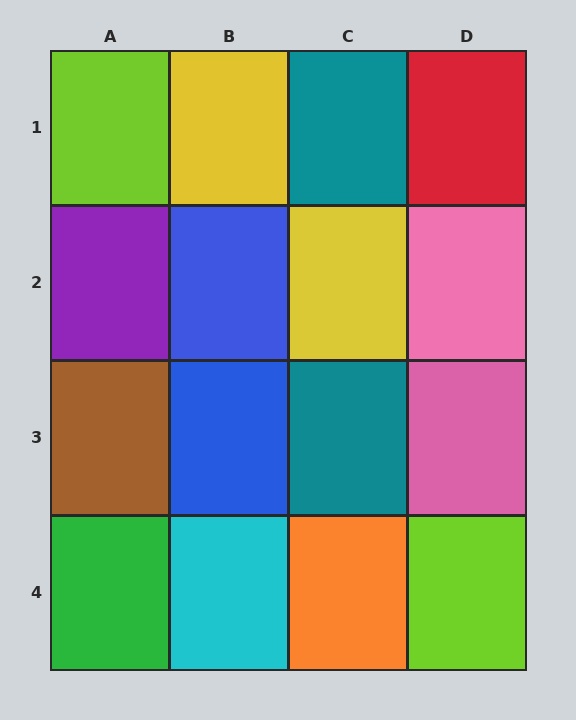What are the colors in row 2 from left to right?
Purple, blue, yellow, pink.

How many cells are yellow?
2 cells are yellow.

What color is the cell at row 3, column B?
Blue.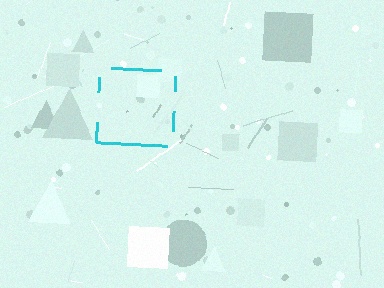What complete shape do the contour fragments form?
The contour fragments form a square.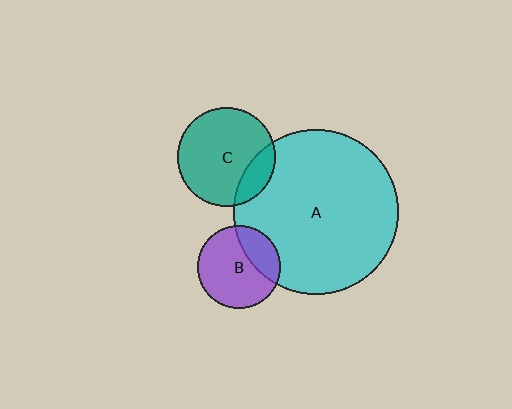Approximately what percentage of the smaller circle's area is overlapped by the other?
Approximately 20%.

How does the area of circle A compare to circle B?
Approximately 4.0 times.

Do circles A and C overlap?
Yes.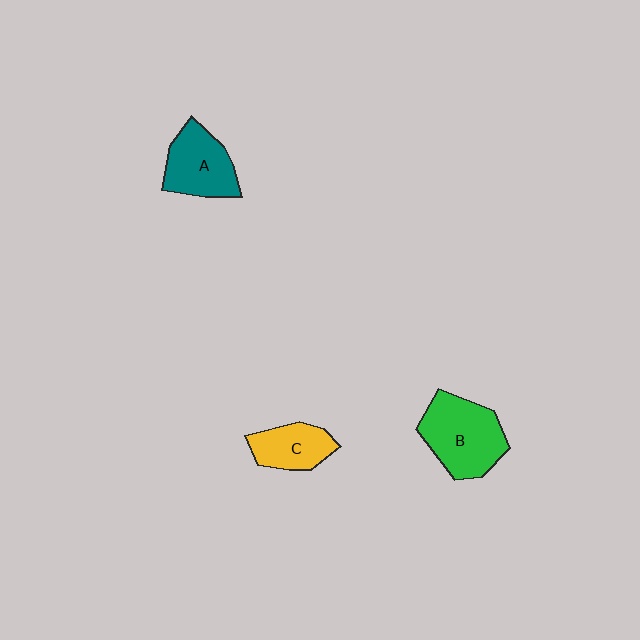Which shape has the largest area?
Shape B (green).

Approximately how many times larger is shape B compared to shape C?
Approximately 1.7 times.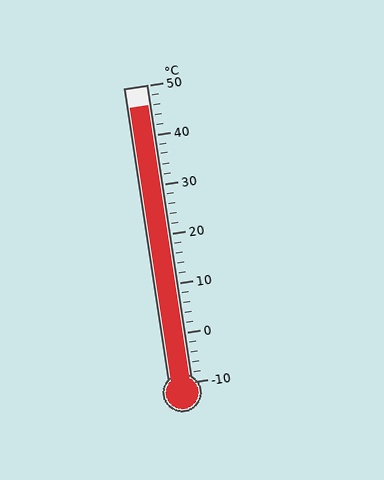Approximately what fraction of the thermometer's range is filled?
The thermometer is filled to approximately 95% of its range.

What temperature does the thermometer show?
The thermometer shows approximately 46°C.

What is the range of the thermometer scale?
The thermometer scale ranges from -10°C to 50°C.